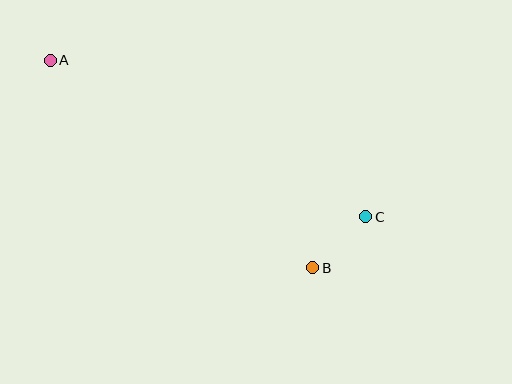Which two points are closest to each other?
Points B and C are closest to each other.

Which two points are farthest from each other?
Points A and C are farthest from each other.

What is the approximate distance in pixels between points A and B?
The distance between A and B is approximately 335 pixels.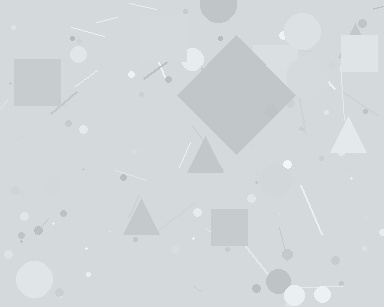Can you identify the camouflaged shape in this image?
The camouflaged shape is a diamond.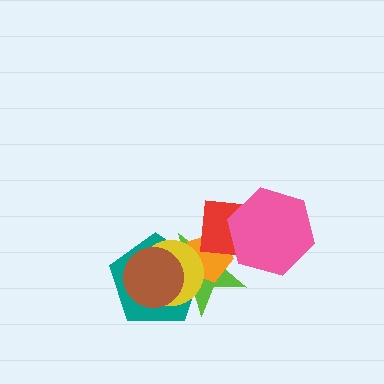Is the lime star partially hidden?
Yes, it is partially covered by another shape.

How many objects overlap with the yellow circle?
4 objects overlap with the yellow circle.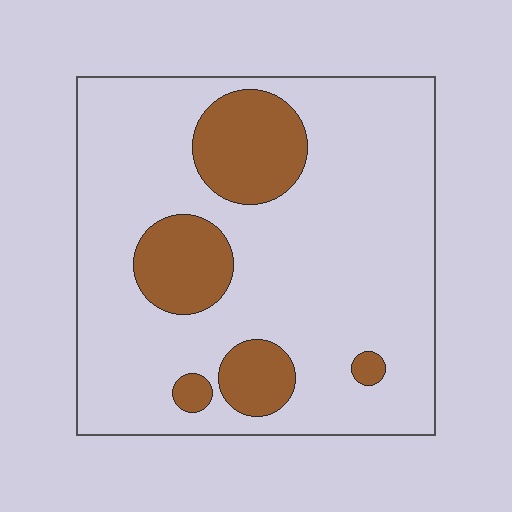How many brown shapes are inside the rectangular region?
5.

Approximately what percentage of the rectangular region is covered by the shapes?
Approximately 20%.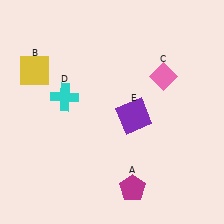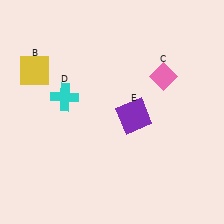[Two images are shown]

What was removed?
The magenta pentagon (A) was removed in Image 2.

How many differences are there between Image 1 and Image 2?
There is 1 difference between the two images.